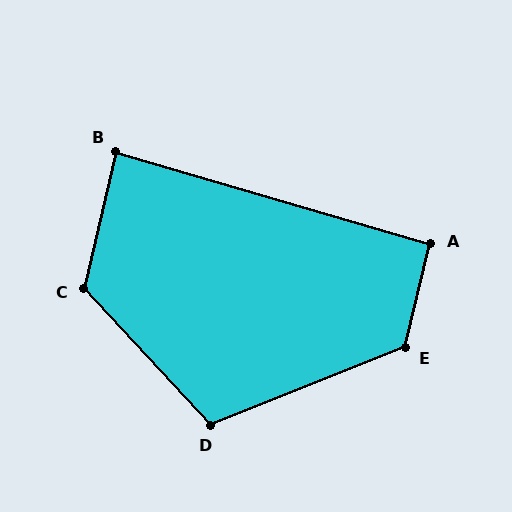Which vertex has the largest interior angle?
E, at approximately 125 degrees.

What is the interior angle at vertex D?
Approximately 111 degrees (obtuse).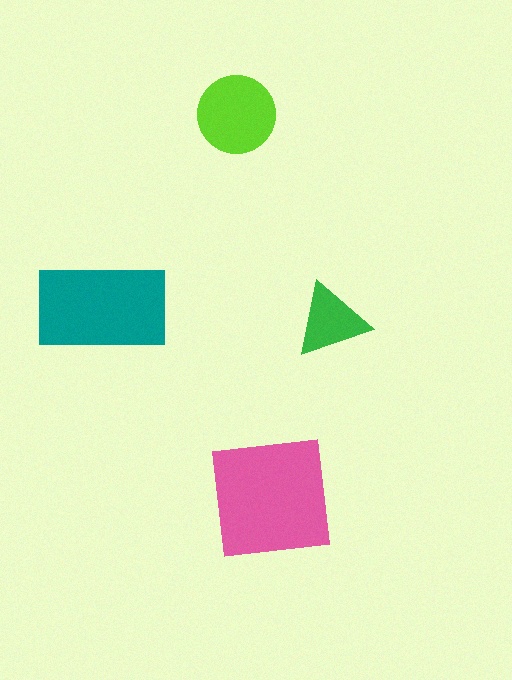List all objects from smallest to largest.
The green triangle, the lime circle, the teal rectangle, the pink square.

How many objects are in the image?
There are 4 objects in the image.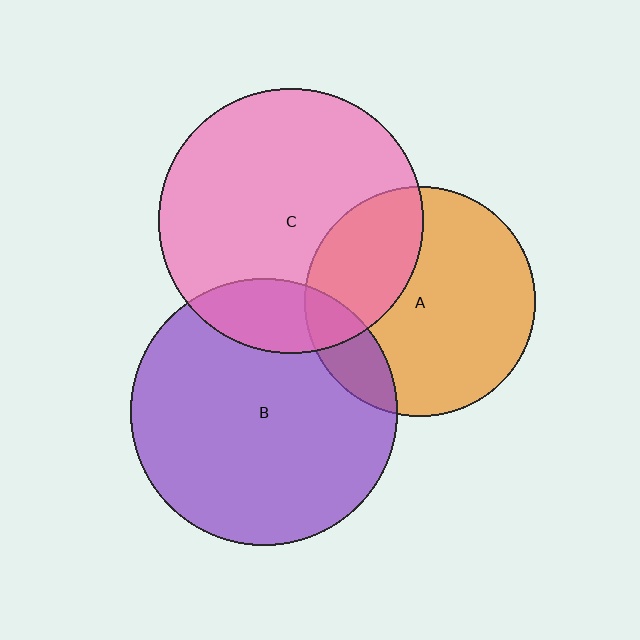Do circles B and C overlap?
Yes.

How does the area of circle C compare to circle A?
Approximately 1.3 times.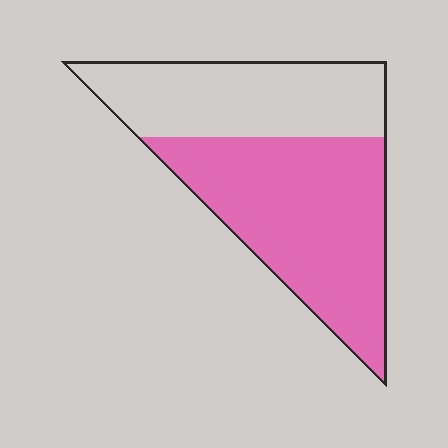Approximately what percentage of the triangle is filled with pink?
Approximately 60%.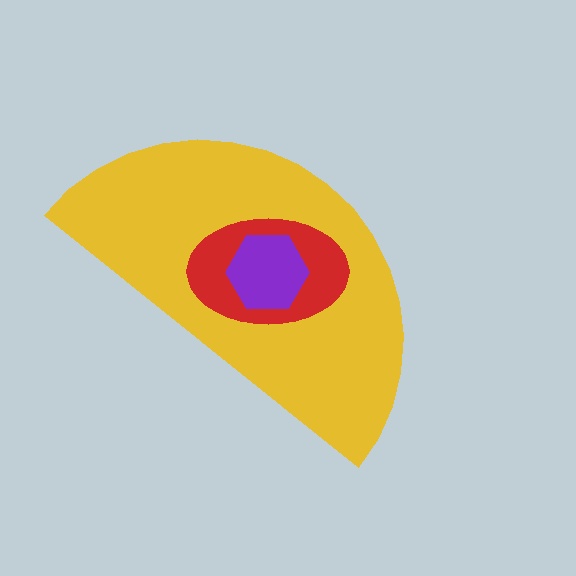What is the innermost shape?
The purple hexagon.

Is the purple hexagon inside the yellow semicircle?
Yes.